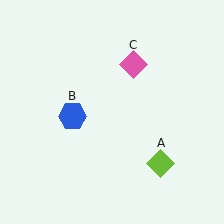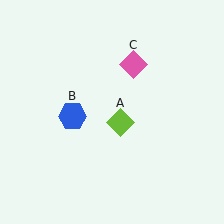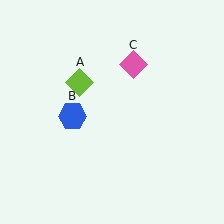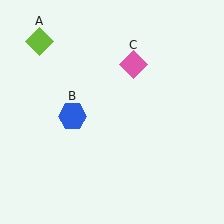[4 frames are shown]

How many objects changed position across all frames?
1 object changed position: lime diamond (object A).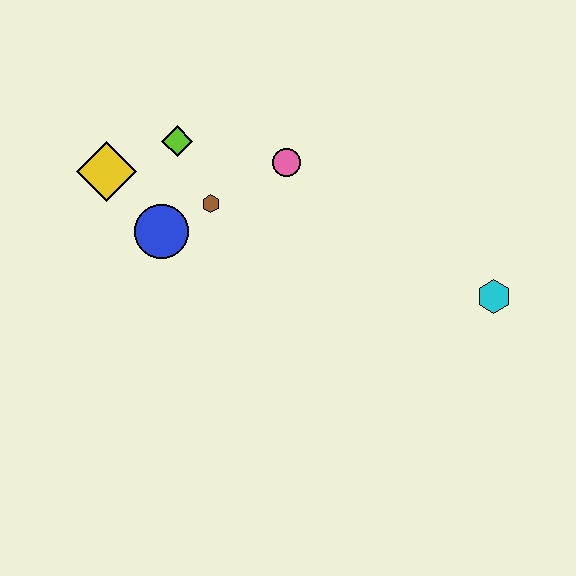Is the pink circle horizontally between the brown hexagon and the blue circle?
No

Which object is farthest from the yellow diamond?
The cyan hexagon is farthest from the yellow diamond.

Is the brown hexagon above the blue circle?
Yes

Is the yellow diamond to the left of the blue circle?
Yes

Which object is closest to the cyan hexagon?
The pink circle is closest to the cyan hexagon.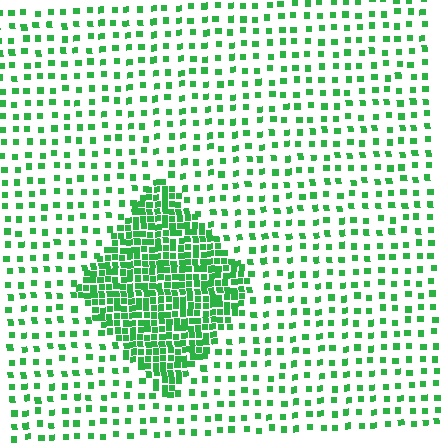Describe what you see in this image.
The image contains small green elements arranged at two different densities. A diamond-shaped region is visible where the elements are more densely packed than the surrounding area.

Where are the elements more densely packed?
The elements are more densely packed inside the diamond boundary.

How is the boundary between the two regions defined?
The boundary is defined by a change in element density (approximately 3.1x ratio). All elements are the same color, size, and shape.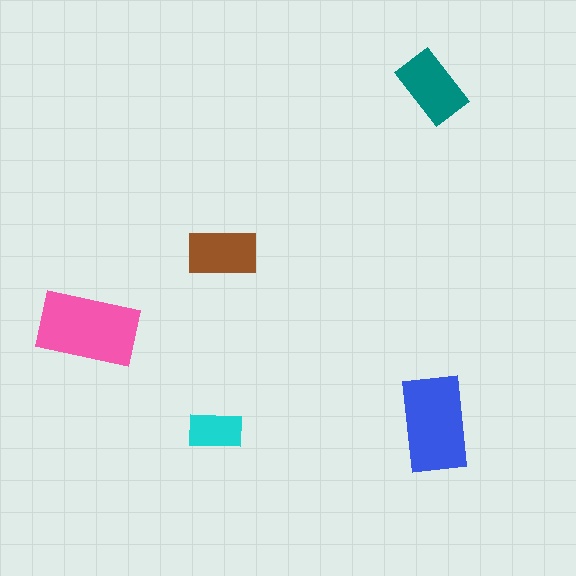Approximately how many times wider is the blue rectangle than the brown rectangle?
About 1.5 times wider.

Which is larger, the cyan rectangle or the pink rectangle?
The pink one.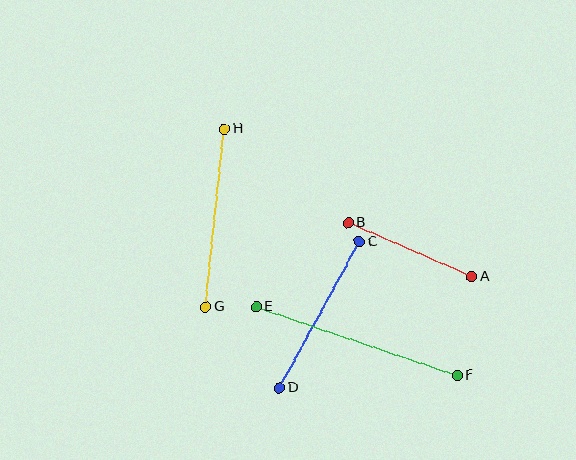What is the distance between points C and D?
The distance is approximately 167 pixels.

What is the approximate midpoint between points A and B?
The midpoint is at approximately (410, 250) pixels.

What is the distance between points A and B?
The distance is approximately 135 pixels.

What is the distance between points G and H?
The distance is approximately 179 pixels.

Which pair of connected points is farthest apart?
Points E and F are farthest apart.